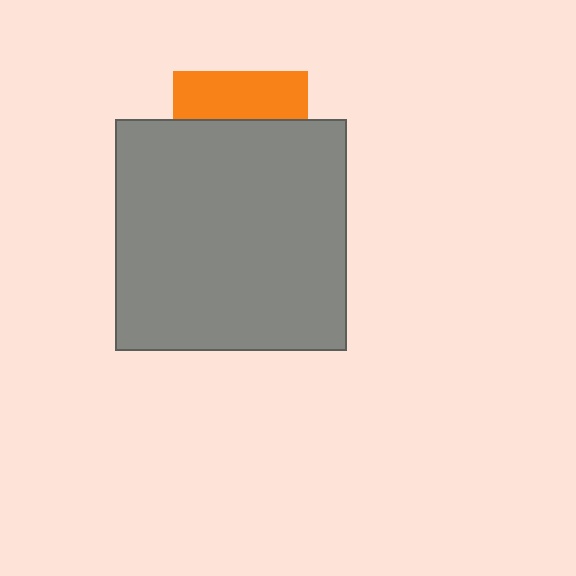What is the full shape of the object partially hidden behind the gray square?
The partially hidden object is an orange square.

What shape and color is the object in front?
The object in front is a gray square.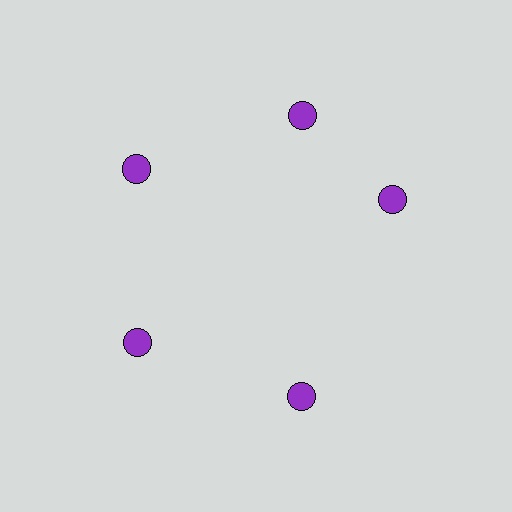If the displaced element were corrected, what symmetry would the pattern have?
It would have 5-fold rotational symmetry — the pattern would map onto itself every 72 degrees.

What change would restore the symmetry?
The symmetry would be restored by rotating it back into even spacing with its neighbors so that all 5 circles sit at equal angles and equal distance from the center.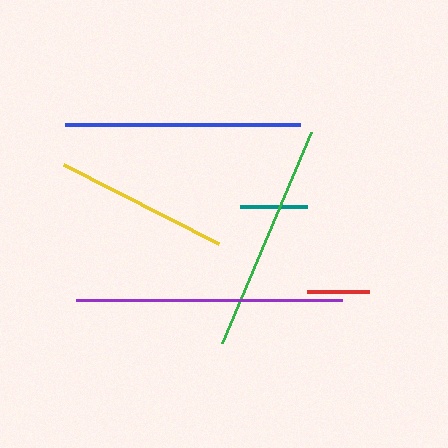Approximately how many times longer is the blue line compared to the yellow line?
The blue line is approximately 1.3 times the length of the yellow line.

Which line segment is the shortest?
The red line is the shortest at approximately 62 pixels.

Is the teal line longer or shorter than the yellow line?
The yellow line is longer than the teal line.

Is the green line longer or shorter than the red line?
The green line is longer than the red line.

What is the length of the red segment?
The red segment is approximately 62 pixels long.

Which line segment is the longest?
The purple line is the longest at approximately 266 pixels.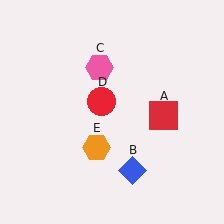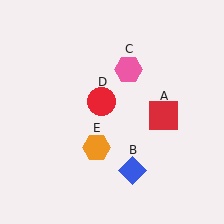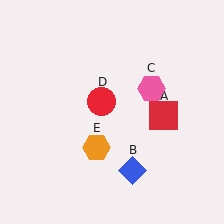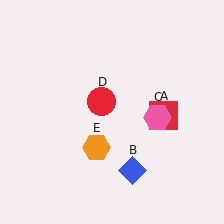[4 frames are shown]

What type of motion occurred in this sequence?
The pink hexagon (object C) rotated clockwise around the center of the scene.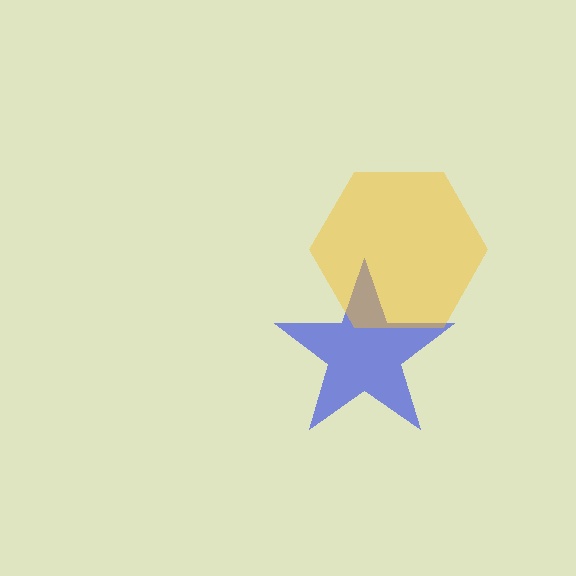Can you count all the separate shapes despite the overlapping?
Yes, there are 2 separate shapes.